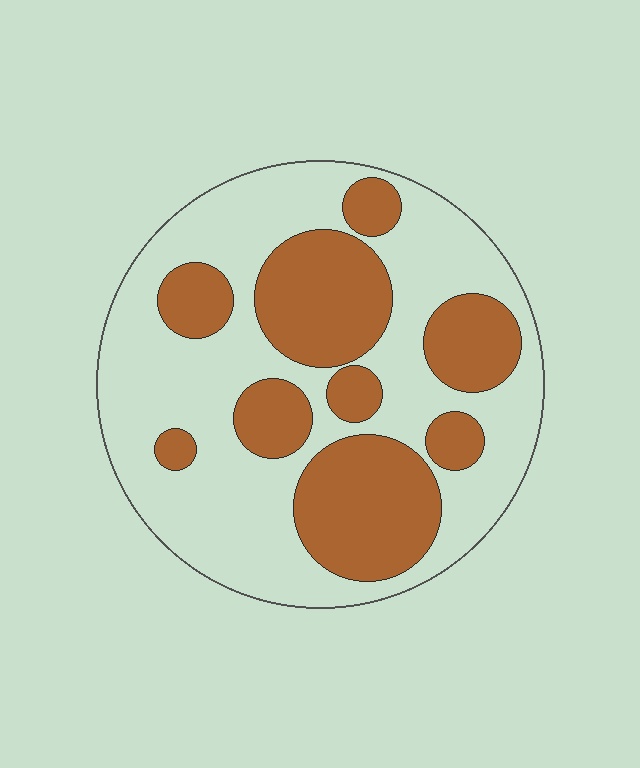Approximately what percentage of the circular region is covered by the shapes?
Approximately 40%.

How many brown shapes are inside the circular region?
9.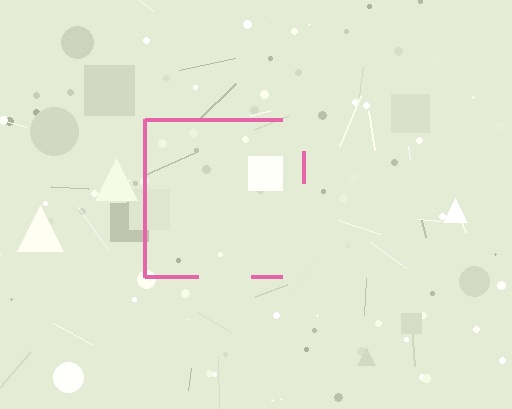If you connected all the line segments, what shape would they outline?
They would outline a square.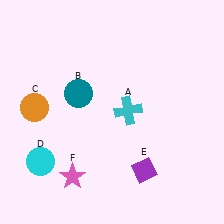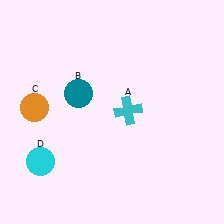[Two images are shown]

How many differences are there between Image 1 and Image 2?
There are 2 differences between the two images.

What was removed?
The purple diamond (E), the pink star (F) were removed in Image 2.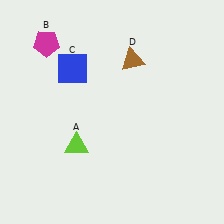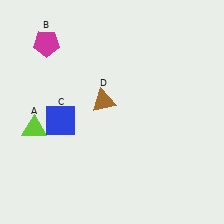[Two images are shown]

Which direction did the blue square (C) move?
The blue square (C) moved down.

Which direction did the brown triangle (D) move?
The brown triangle (D) moved down.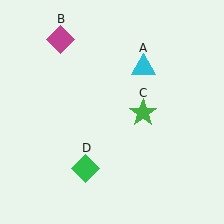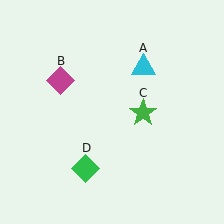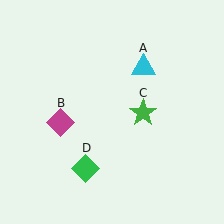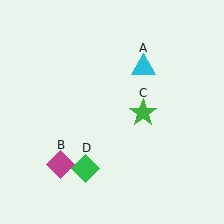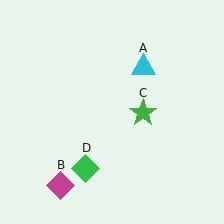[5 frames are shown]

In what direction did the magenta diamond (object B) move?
The magenta diamond (object B) moved down.